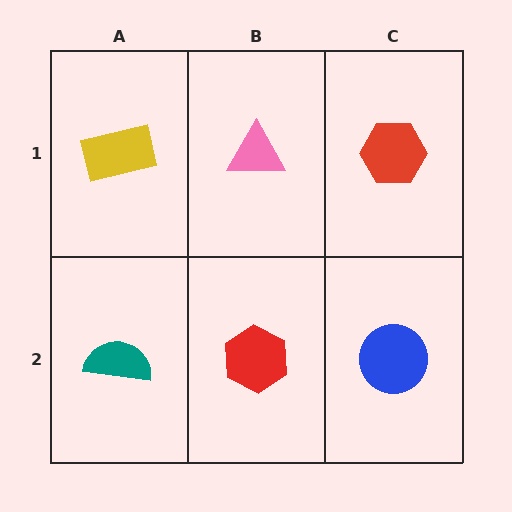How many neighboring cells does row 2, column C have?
2.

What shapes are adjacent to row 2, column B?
A pink triangle (row 1, column B), a teal semicircle (row 2, column A), a blue circle (row 2, column C).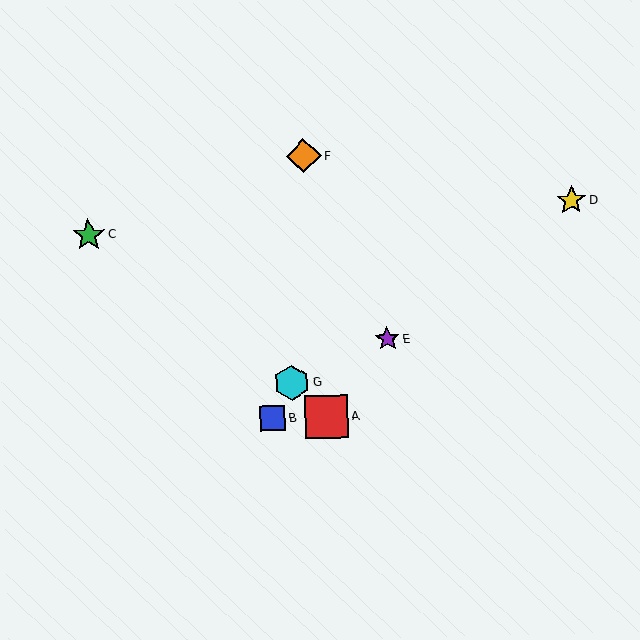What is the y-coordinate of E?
Object E is at y≈339.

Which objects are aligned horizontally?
Objects A, B are aligned horizontally.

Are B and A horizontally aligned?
Yes, both are at y≈418.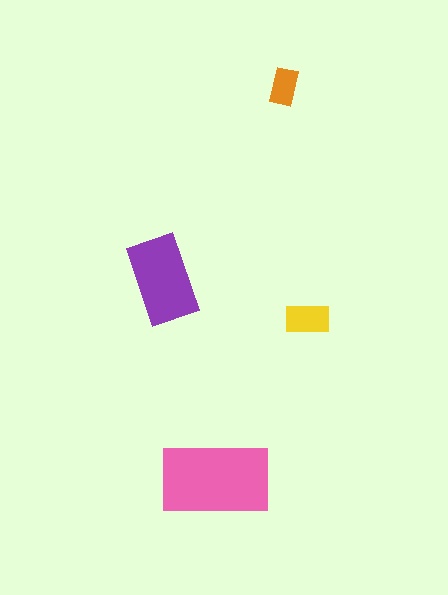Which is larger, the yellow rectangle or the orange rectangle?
The yellow one.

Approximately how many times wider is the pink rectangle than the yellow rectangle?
About 2.5 times wider.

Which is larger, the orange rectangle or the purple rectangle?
The purple one.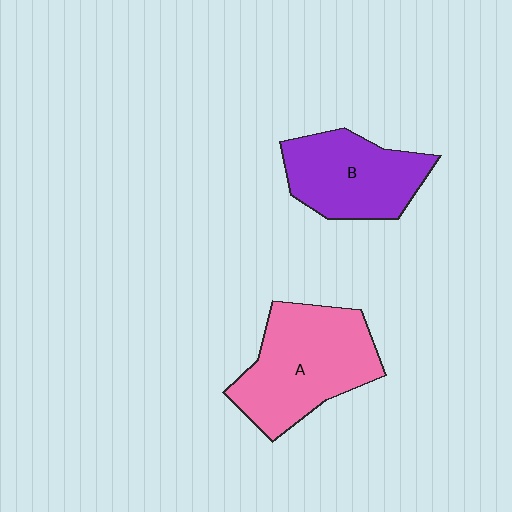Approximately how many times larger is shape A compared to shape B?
Approximately 1.3 times.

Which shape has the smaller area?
Shape B (purple).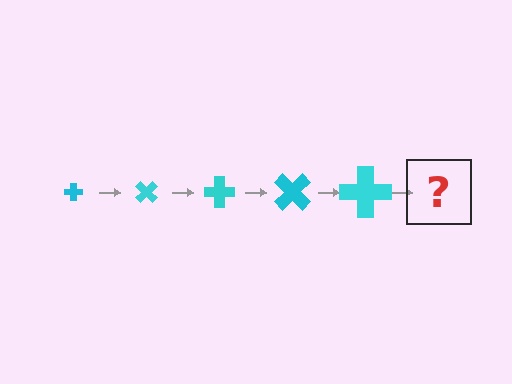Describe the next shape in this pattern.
It should be a cross, larger than the previous one and rotated 225 degrees from the start.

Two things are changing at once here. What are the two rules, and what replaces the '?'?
The two rules are that the cross grows larger each step and it rotates 45 degrees each step. The '?' should be a cross, larger than the previous one and rotated 225 degrees from the start.